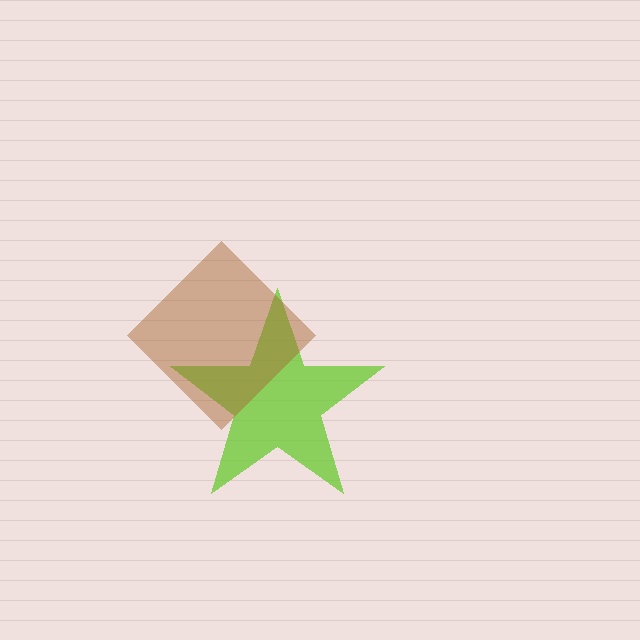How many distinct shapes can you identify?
There are 2 distinct shapes: a lime star, a brown diamond.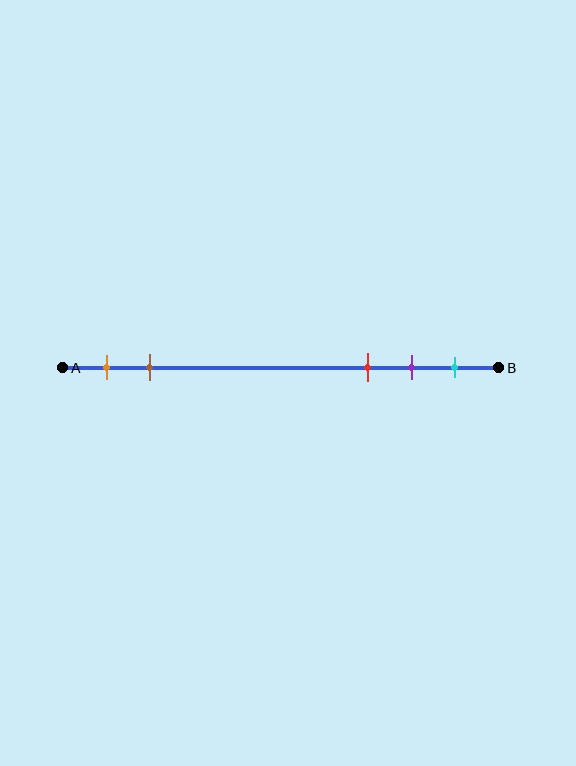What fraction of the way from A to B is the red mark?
The red mark is approximately 70% (0.7) of the way from A to B.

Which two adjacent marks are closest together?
The purple and cyan marks are the closest adjacent pair.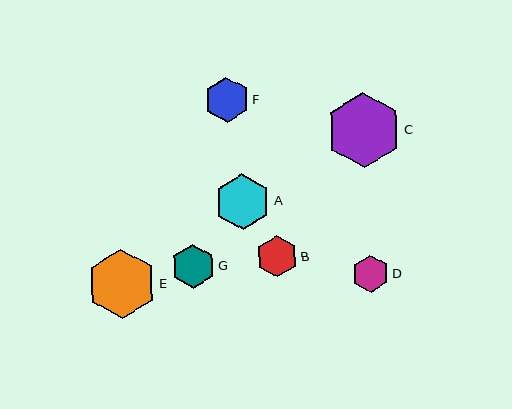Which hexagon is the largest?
Hexagon C is the largest with a size of approximately 75 pixels.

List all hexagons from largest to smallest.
From largest to smallest: C, E, A, F, G, B, D.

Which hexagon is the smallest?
Hexagon D is the smallest with a size of approximately 37 pixels.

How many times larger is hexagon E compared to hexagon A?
Hexagon E is approximately 1.2 times the size of hexagon A.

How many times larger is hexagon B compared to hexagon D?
Hexagon B is approximately 1.1 times the size of hexagon D.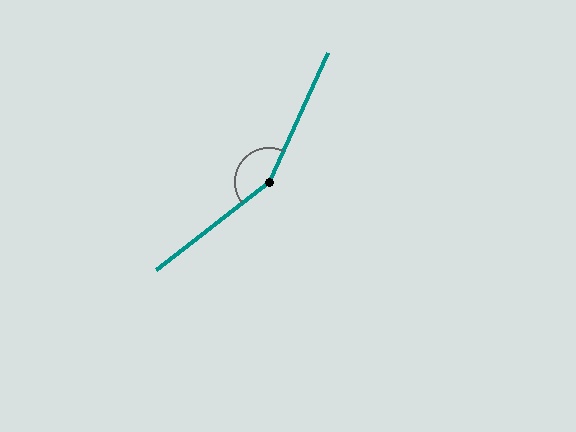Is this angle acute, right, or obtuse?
It is obtuse.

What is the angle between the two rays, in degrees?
Approximately 153 degrees.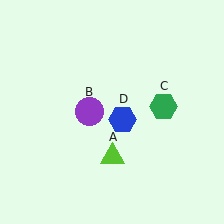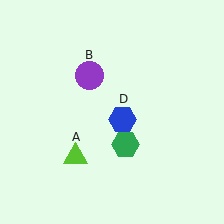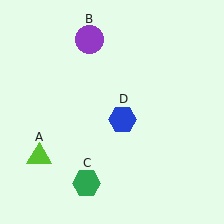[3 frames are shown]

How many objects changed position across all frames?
3 objects changed position: lime triangle (object A), purple circle (object B), green hexagon (object C).